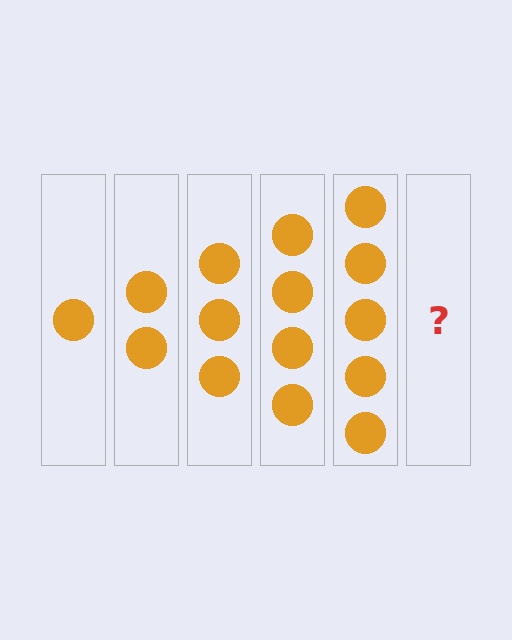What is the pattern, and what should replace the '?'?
The pattern is that each step adds one more circle. The '?' should be 6 circles.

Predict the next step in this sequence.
The next step is 6 circles.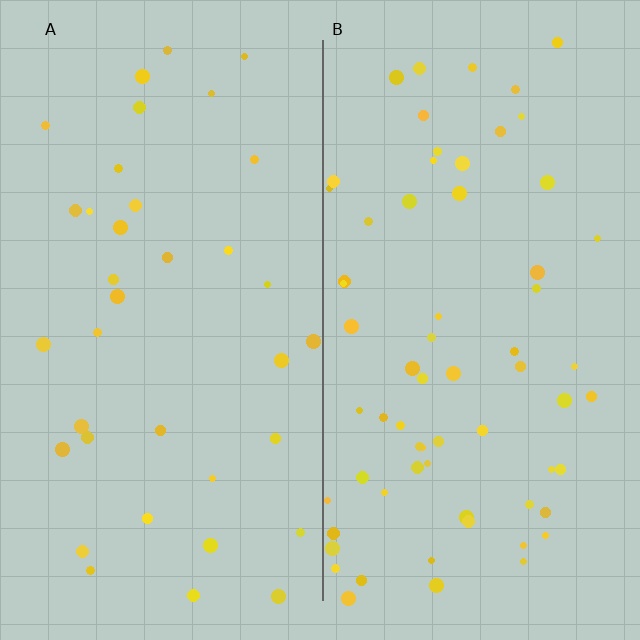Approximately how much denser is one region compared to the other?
Approximately 1.9× — region B over region A.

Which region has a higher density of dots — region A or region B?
B (the right).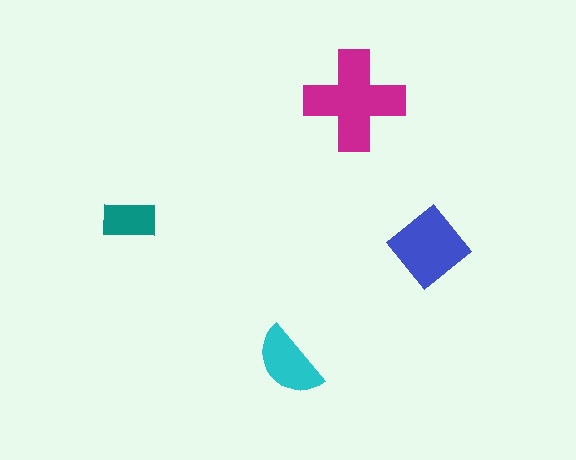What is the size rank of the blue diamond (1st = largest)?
2nd.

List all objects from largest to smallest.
The magenta cross, the blue diamond, the cyan semicircle, the teal rectangle.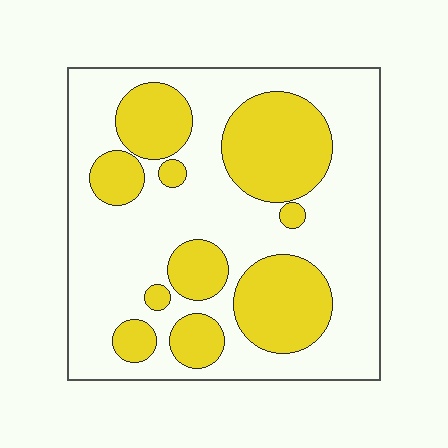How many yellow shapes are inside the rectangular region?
10.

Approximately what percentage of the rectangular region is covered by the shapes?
Approximately 35%.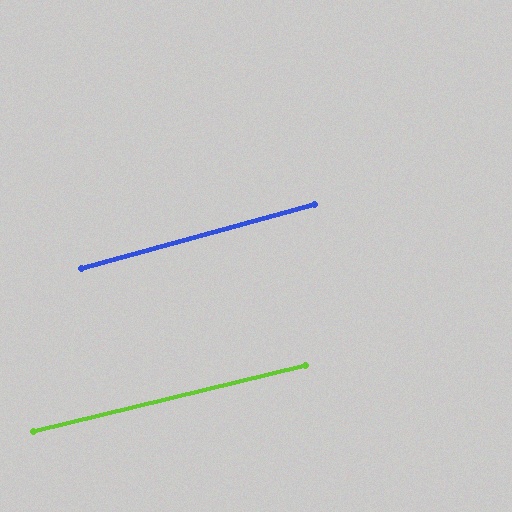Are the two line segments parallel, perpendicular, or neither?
Parallel — their directions differ by only 1.6°.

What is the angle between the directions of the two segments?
Approximately 2 degrees.